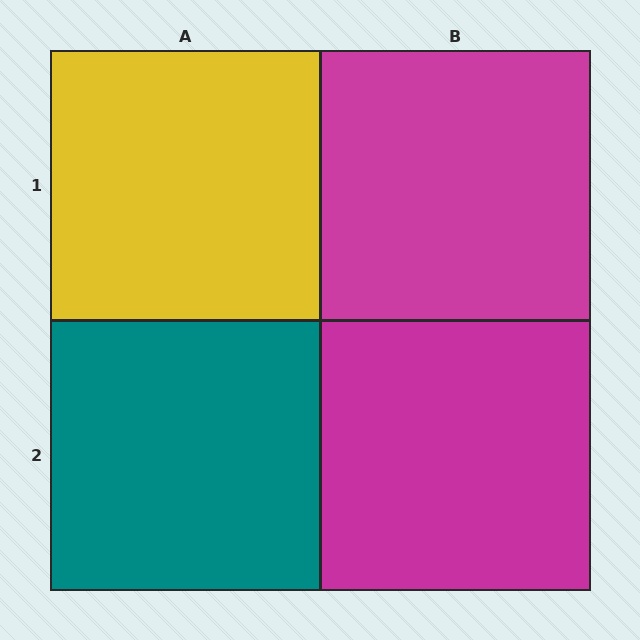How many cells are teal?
1 cell is teal.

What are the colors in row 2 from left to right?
Teal, magenta.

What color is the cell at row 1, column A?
Yellow.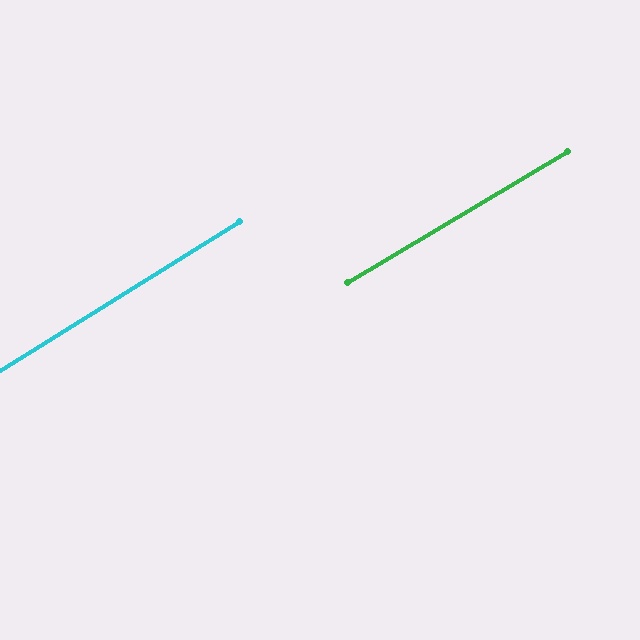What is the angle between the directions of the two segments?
Approximately 1 degree.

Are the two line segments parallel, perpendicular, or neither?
Parallel — their directions differ by only 1.2°.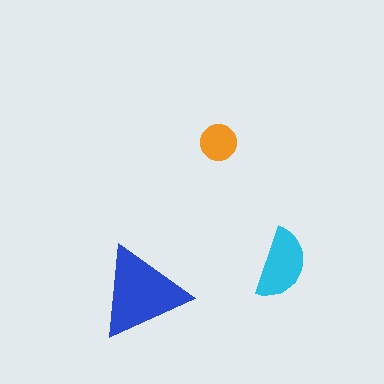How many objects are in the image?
There are 3 objects in the image.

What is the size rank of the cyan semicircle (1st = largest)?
2nd.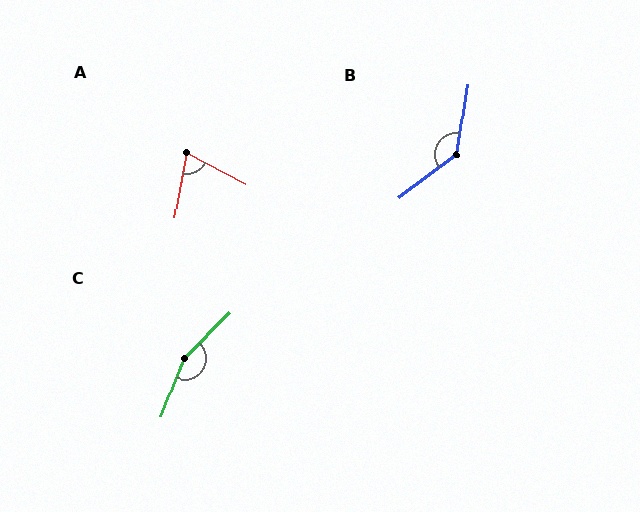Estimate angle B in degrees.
Approximately 135 degrees.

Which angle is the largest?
C, at approximately 156 degrees.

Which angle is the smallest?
A, at approximately 72 degrees.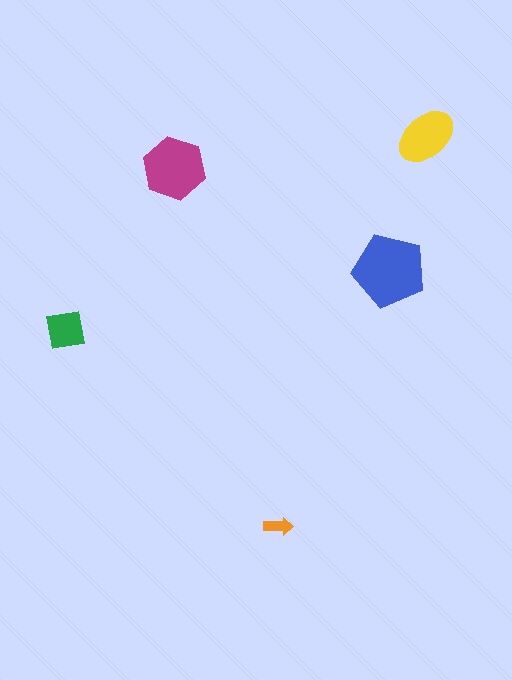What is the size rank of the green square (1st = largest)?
4th.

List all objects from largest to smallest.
The blue pentagon, the magenta hexagon, the yellow ellipse, the green square, the orange arrow.